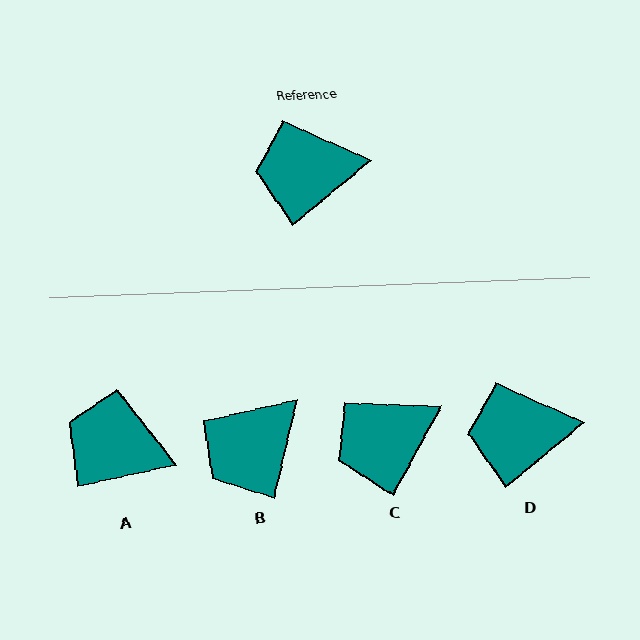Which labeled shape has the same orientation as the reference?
D.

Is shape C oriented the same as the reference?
No, it is off by about 22 degrees.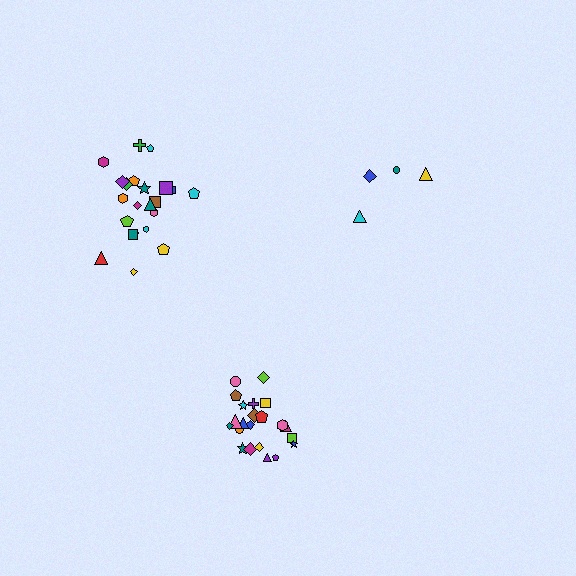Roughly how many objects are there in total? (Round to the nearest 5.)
Roughly 50 objects in total.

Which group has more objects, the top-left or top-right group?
The top-left group.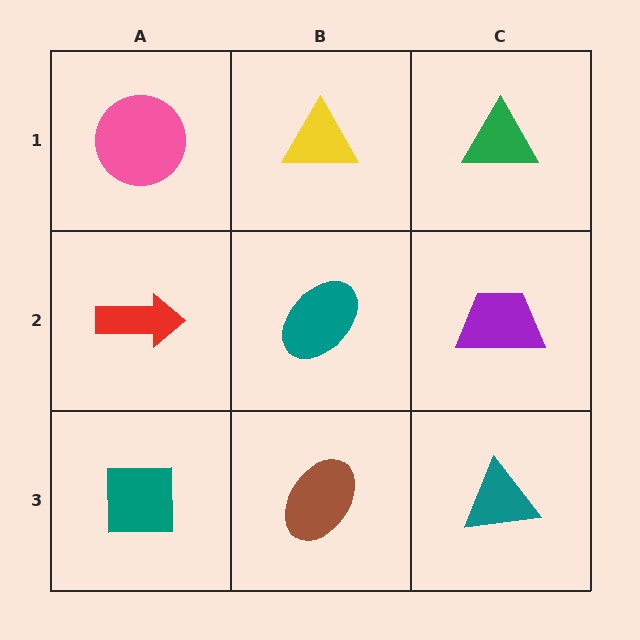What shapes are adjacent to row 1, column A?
A red arrow (row 2, column A), a yellow triangle (row 1, column B).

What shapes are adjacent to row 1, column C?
A purple trapezoid (row 2, column C), a yellow triangle (row 1, column B).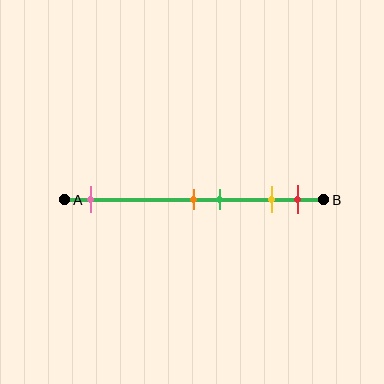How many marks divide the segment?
There are 5 marks dividing the segment.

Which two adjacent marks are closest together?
The orange and green marks are the closest adjacent pair.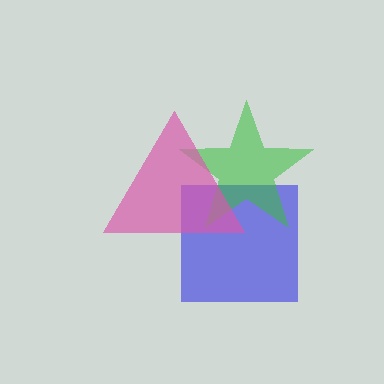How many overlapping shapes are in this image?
There are 3 overlapping shapes in the image.